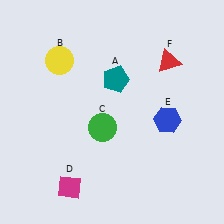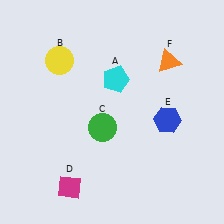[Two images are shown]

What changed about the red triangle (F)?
In Image 1, F is red. In Image 2, it changed to orange.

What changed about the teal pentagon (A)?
In Image 1, A is teal. In Image 2, it changed to cyan.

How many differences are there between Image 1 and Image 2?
There are 2 differences between the two images.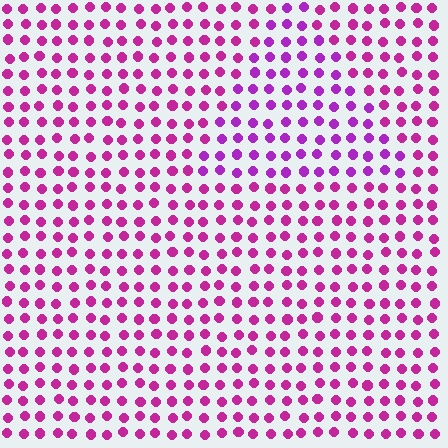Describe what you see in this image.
The image is filled with small magenta elements in a uniform arrangement. A triangle-shaped region is visible where the elements are tinted to a slightly different hue, forming a subtle color boundary.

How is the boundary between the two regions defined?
The boundary is defined purely by a slight shift in hue (about 25 degrees). Spacing, size, and orientation are identical on both sides.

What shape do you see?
I see a triangle.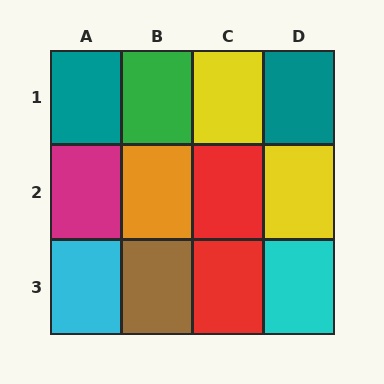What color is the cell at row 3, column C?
Red.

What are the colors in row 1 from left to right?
Teal, green, yellow, teal.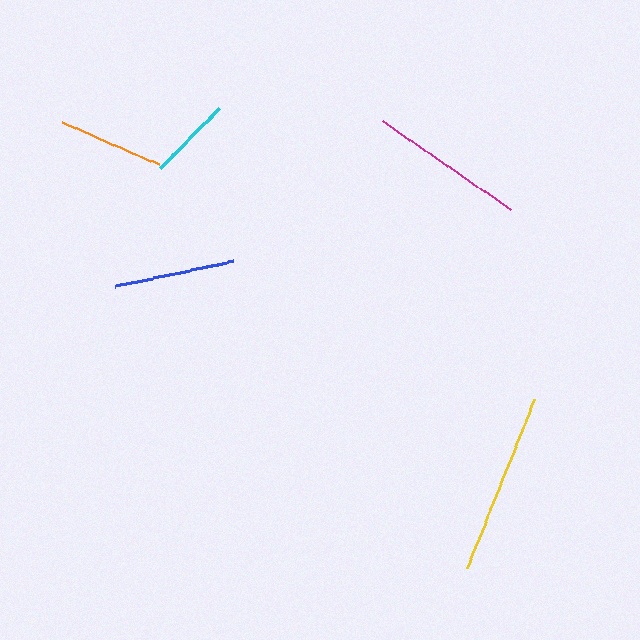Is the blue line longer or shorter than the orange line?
The blue line is longer than the orange line.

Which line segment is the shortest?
The cyan line is the shortest at approximately 85 pixels.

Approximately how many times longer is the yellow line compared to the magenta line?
The yellow line is approximately 1.2 times the length of the magenta line.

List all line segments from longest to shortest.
From longest to shortest: yellow, magenta, blue, orange, cyan.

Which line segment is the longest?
The yellow line is the longest at approximately 181 pixels.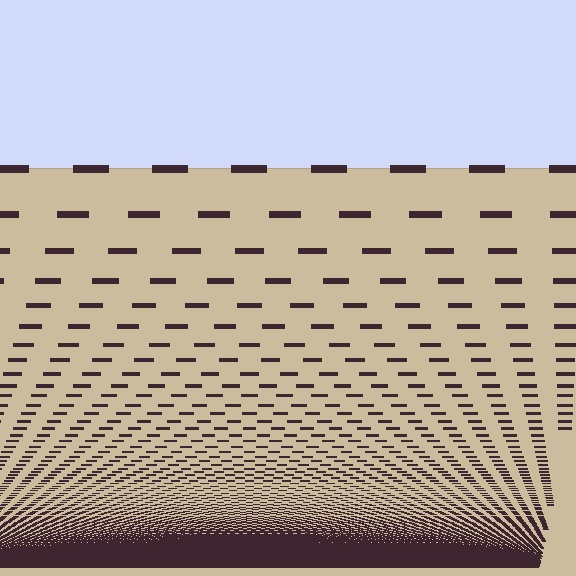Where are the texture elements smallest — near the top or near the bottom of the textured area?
Near the bottom.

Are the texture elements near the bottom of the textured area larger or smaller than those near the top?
Smaller. The gradient is inverted — elements near the bottom are smaller and denser.